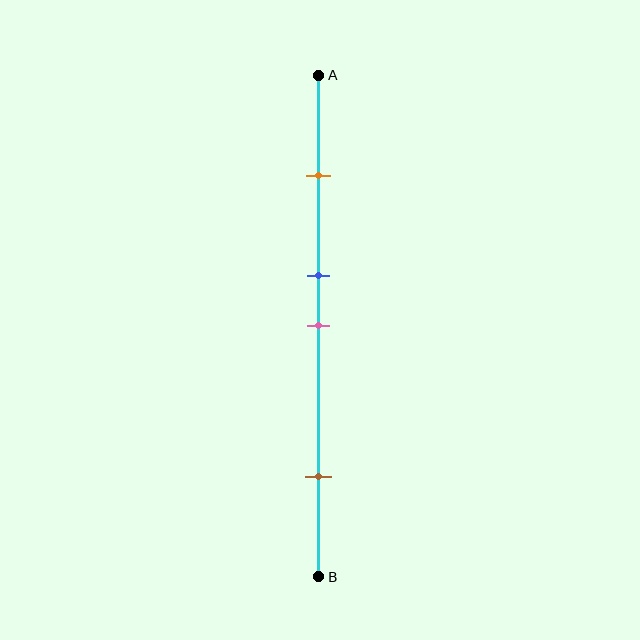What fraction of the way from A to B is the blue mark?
The blue mark is approximately 40% (0.4) of the way from A to B.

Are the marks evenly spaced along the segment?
No, the marks are not evenly spaced.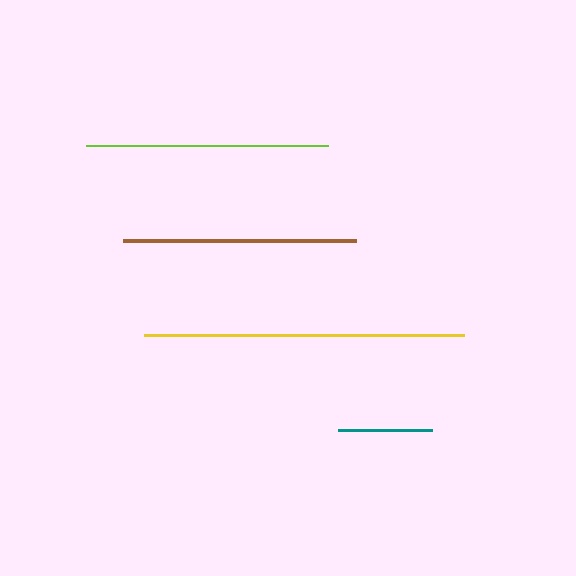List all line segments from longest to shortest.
From longest to shortest: yellow, lime, brown, teal.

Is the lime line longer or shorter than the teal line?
The lime line is longer than the teal line.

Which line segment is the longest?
The yellow line is the longest at approximately 320 pixels.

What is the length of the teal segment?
The teal segment is approximately 94 pixels long.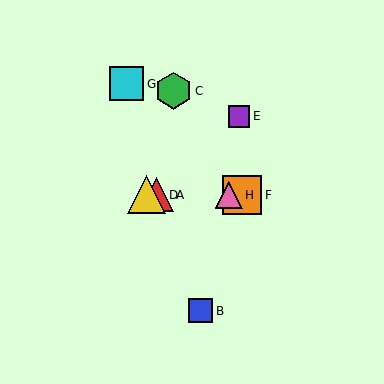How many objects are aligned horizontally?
4 objects (A, D, F, H) are aligned horizontally.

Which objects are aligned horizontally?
Objects A, D, F, H are aligned horizontally.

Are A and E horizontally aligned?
No, A is at y≈195 and E is at y≈116.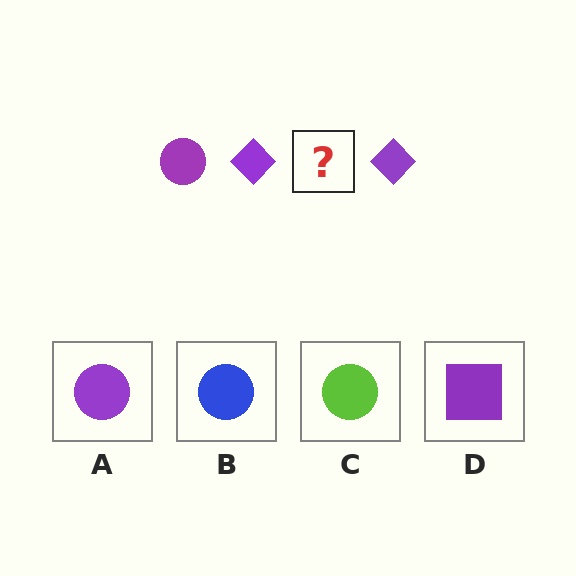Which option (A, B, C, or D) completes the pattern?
A.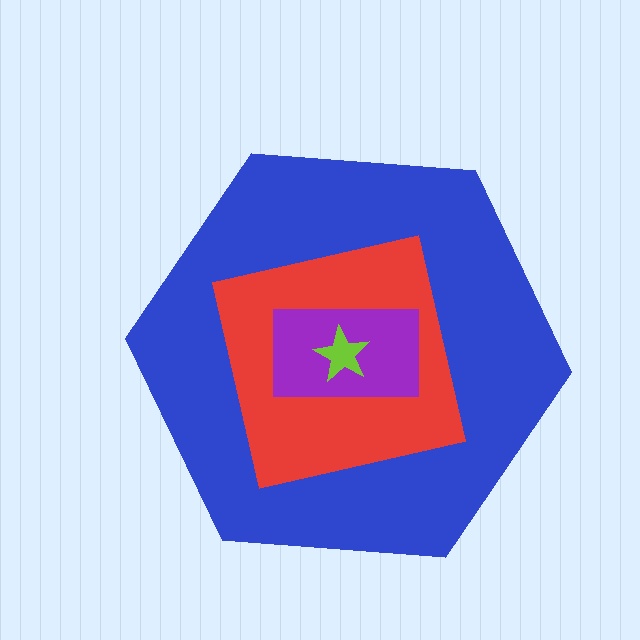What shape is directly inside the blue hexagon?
The red square.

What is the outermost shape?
The blue hexagon.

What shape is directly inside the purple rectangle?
The lime star.